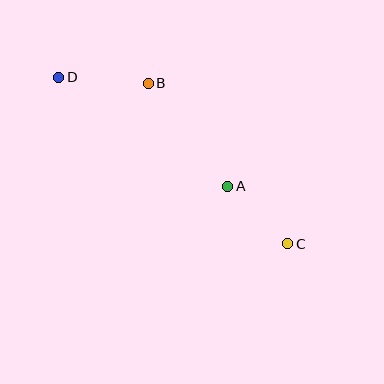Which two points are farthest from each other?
Points C and D are farthest from each other.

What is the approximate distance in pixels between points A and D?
The distance between A and D is approximately 201 pixels.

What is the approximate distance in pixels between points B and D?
The distance between B and D is approximately 90 pixels.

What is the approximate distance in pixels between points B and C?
The distance between B and C is approximately 213 pixels.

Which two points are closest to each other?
Points A and C are closest to each other.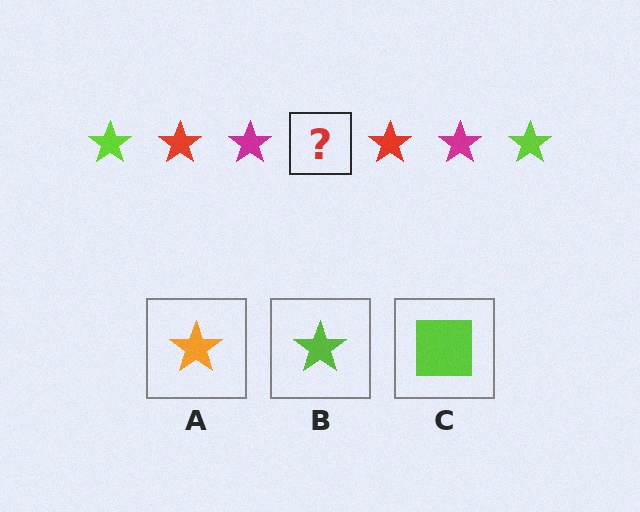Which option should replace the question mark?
Option B.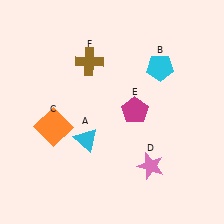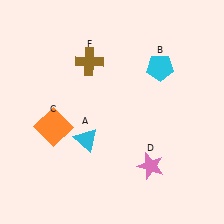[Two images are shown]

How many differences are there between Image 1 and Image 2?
There is 1 difference between the two images.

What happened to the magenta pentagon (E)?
The magenta pentagon (E) was removed in Image 2. It was in the top-right area of Image 1.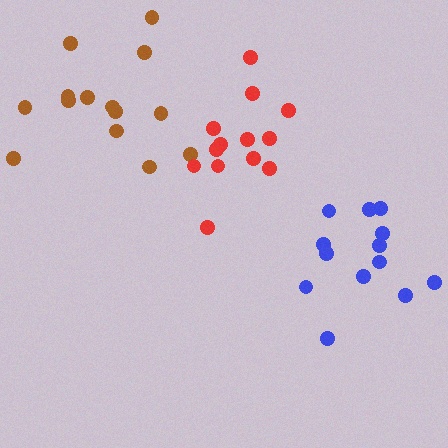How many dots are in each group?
Group 1: 13 dots, Group 2: 14 dots, Group 3: 13 dots (40 total).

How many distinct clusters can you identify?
There are 3 distinct clusters.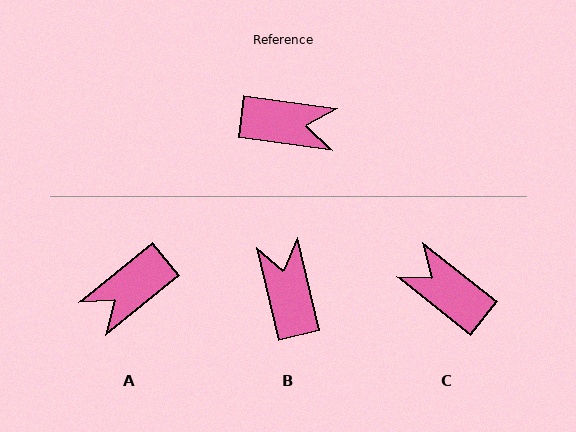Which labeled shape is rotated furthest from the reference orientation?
C, about 149 degrees away.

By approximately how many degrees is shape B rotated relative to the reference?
Approximately 111 degrees counter-clockwise.